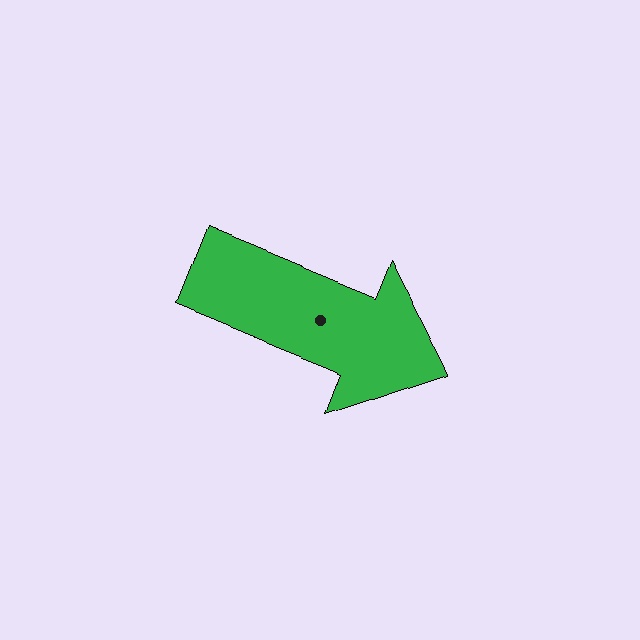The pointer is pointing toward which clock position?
Roughly 4 o'clock.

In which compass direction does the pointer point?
East.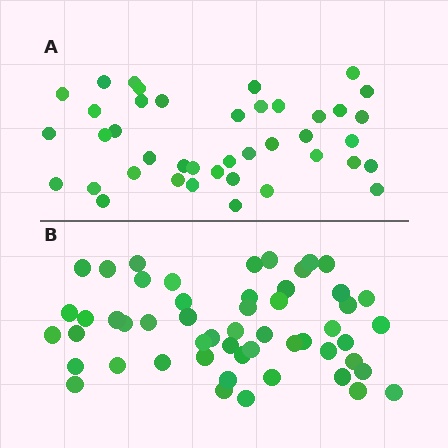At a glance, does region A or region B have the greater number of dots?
Region B (the bottom region) has more dots.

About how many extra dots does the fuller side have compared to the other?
Region B has roughly 12 or so more dots than region A.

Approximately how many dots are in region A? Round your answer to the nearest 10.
About 40 dots. (The exact count is 41, which rounds to 40.)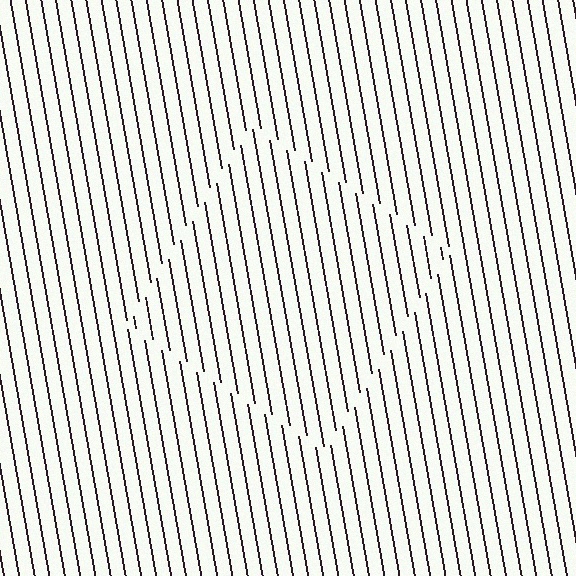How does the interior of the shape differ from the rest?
The interior of the shape contains the same grating, shifted by half a period — the contour is defined by the phase discontinuity where line-ends from the inner and outer gratings abut.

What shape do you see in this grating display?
An illusory square. The interior of the shape contains the same grating, shifted by half a period — the contour is defined by the phase discontinuity where line-ends from the inner and outer gratings abut.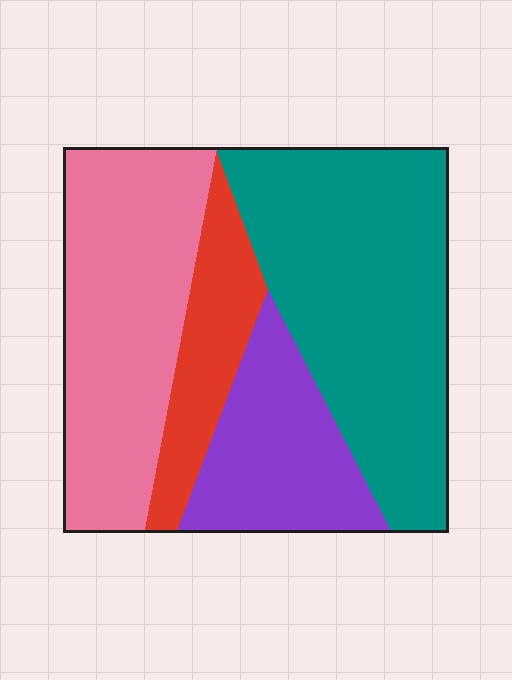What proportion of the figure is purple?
Purple covers roughly 20% of the figure.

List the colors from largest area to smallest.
From largest to smallest: teal, pink, purple, red.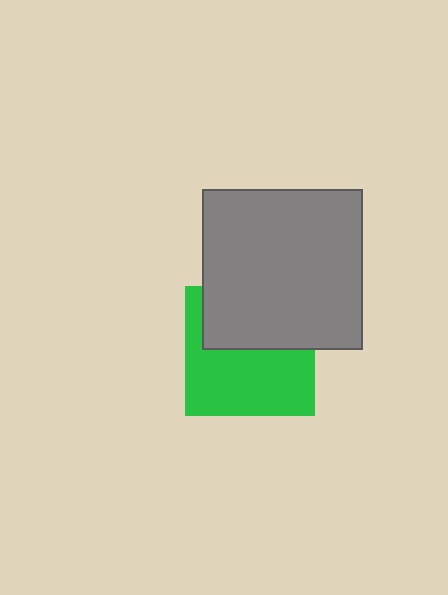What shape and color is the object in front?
The object in front is a gray square.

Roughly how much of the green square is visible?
About half of it is visible (roughly 57%).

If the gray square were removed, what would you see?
You would see the complete green square.